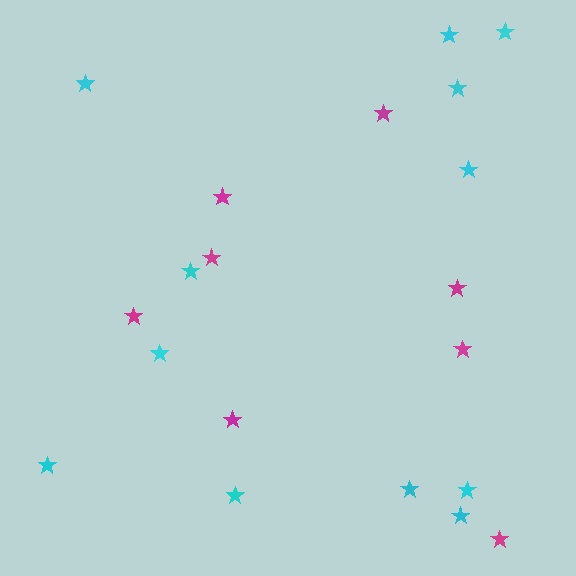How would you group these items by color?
There are 2 groups: one group of magenta stars (8) and one group of cyan stars (12).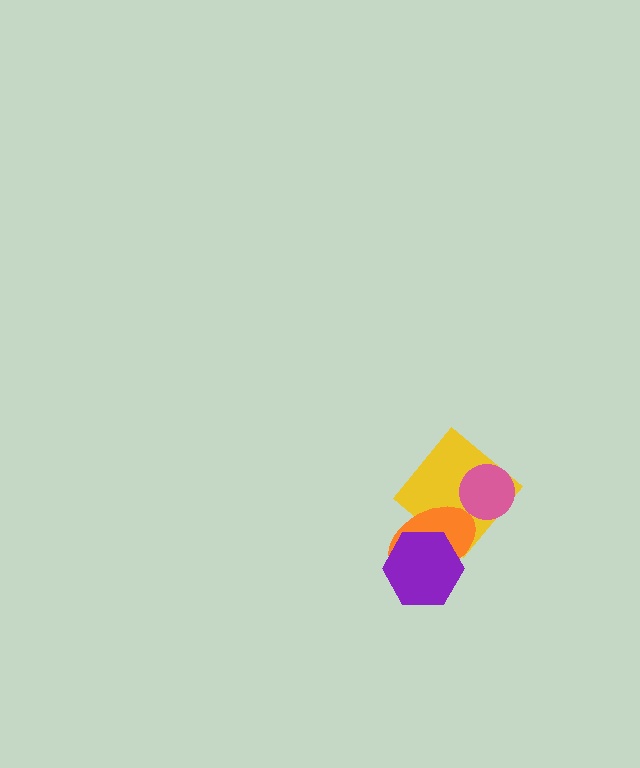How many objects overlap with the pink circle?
1 object overlaps with the pink circle.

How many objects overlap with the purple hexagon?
1 object overlaps with the purple hexagon.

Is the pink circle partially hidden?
No, no other shape covers it.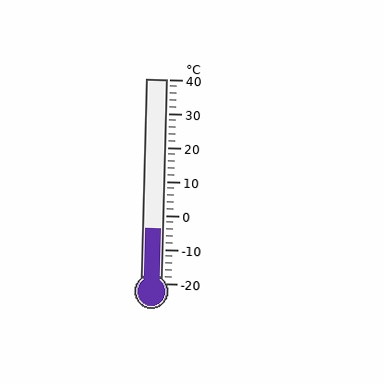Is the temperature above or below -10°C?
The temperature is above -10°C.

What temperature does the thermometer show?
The thermometer shows approximately -4°C.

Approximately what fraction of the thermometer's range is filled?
The thermometer is filled to approximately 25% of its range.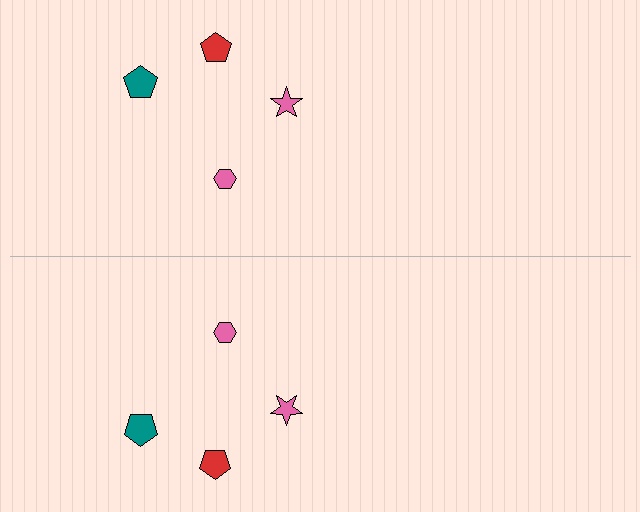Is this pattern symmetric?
Yes, this pattern has bilateral (reflection) symmetry.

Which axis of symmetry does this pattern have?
The pattern has a horizontal axis of symmetry running through the center of the image.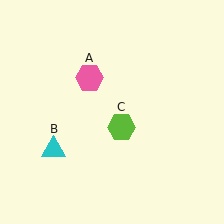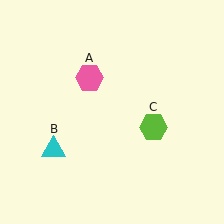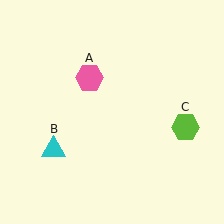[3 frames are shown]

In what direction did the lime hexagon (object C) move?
The lime hexagon (object C) moved right.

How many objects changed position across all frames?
1 object changed position: lime hexagon (object C).